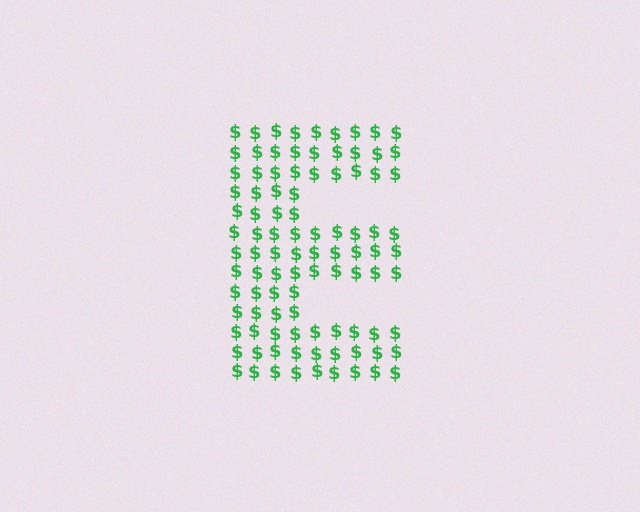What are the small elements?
The small elements are dollar signs.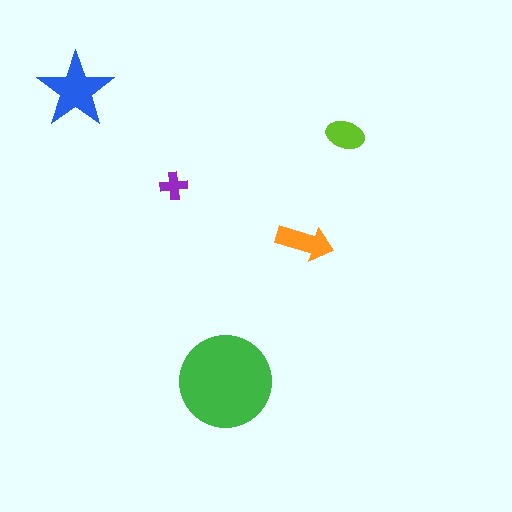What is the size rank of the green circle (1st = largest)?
1st.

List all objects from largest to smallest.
The green circle, the blue star, the orange arrow, the lime ellipse, the purple cross.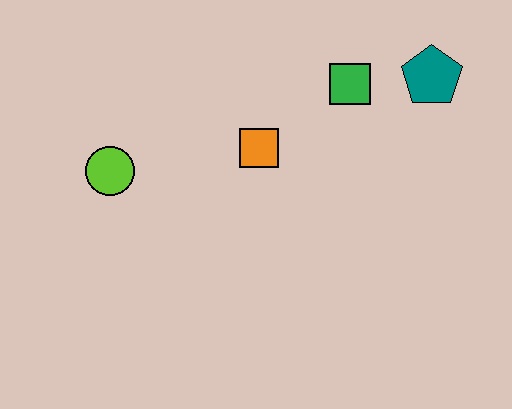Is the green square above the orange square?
Yes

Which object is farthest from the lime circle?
The teal pentagon is farthest from the lime circle.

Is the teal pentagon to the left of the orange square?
No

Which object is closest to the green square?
The teal pentagon is closest to the green square.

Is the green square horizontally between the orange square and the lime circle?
No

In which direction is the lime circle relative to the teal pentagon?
The lime circle is to the left of the teal pentagon.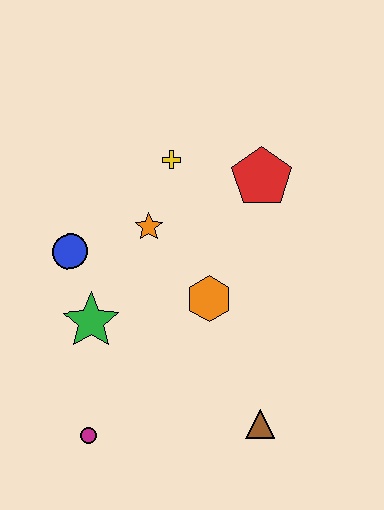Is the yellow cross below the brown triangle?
No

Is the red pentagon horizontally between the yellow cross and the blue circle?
No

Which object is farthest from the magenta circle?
The red pentagon is farthest from the magenta circle.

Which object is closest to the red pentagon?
The yellow cross is closest to the red pentagon.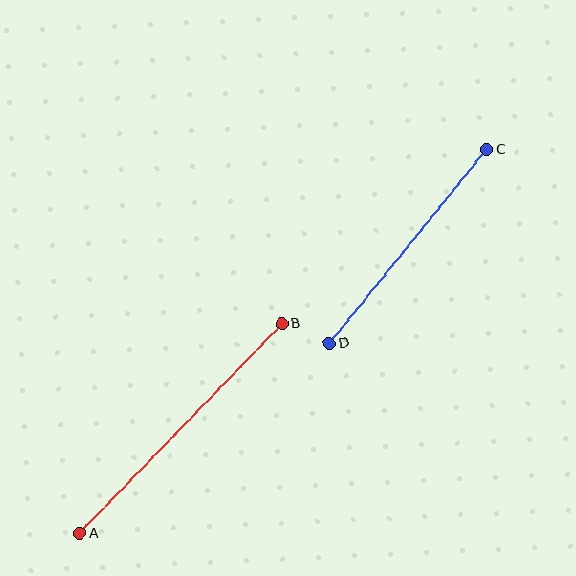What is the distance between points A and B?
The distance is approximately 291 pixels.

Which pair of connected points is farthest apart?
Points A and B are farthest apart.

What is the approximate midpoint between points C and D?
The midpoint is at approximately (408, 247) pixels.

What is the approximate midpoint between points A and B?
The midpoint is at approximately (181, 428) pixels.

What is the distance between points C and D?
The distance is approximately 250 pixels.